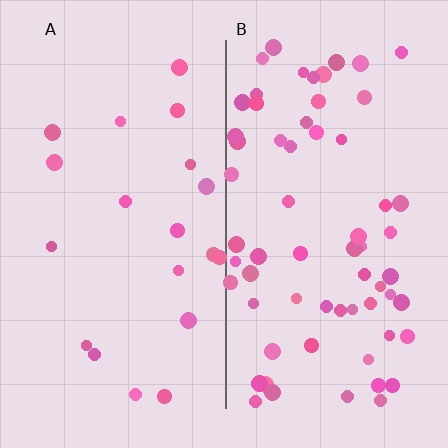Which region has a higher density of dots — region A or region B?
B (the right).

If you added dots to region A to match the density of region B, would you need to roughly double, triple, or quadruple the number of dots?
Approximately triple.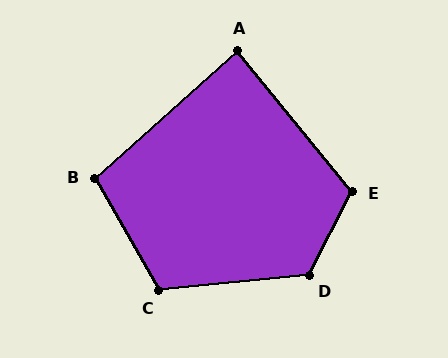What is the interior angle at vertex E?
Approximately 114 degrees (obtuse).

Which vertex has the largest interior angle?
D, at approximately 123 degrees.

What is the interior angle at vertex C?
Approximately 114 degrees (obtuse).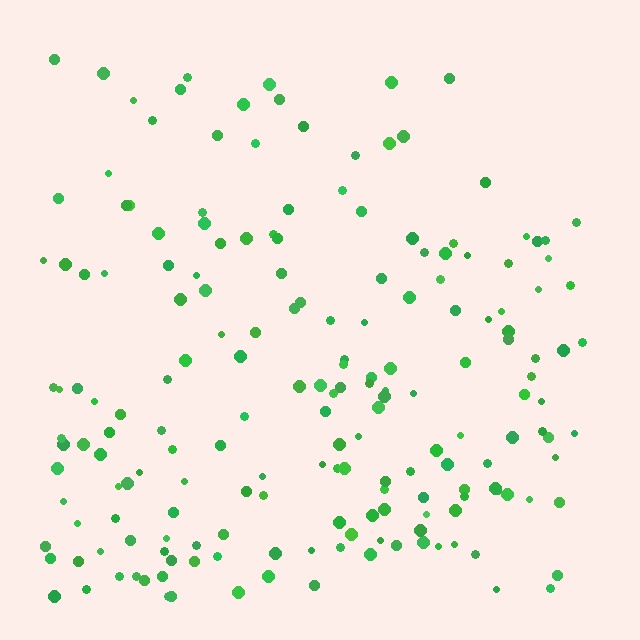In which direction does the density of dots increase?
From top to bottom, with the bottom side densest.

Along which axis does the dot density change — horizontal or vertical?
Vertical.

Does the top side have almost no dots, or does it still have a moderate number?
Still a moderate number, just noticeably fewer than the bottom.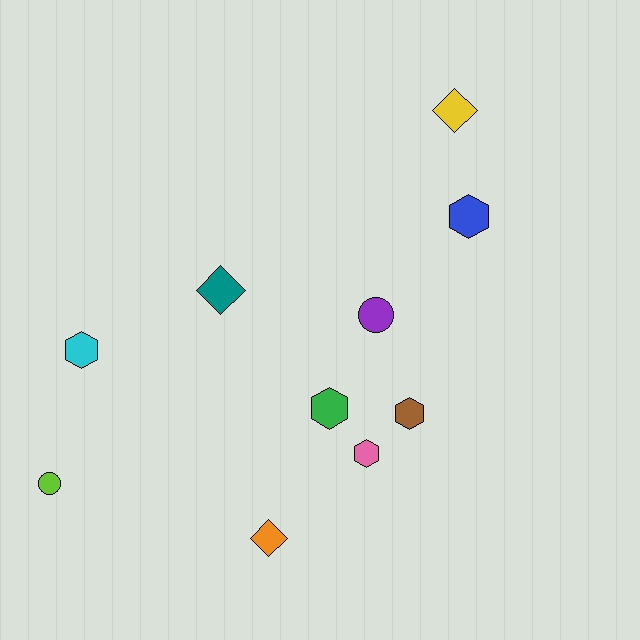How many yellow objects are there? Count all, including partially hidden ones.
There is 1 yellow object.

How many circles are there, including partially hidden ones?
There are 2 circles.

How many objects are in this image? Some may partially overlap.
There are 10 objects.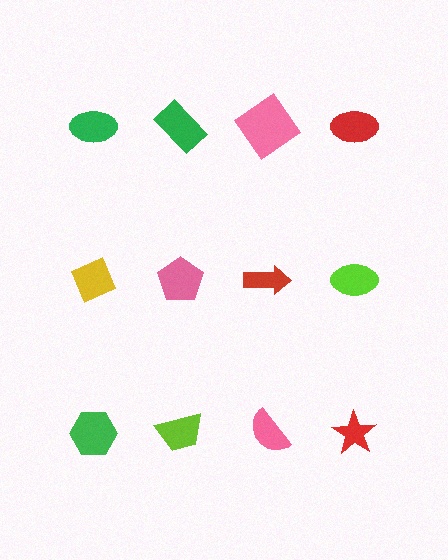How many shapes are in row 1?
4 shapes.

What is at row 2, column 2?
A pink pentagon.